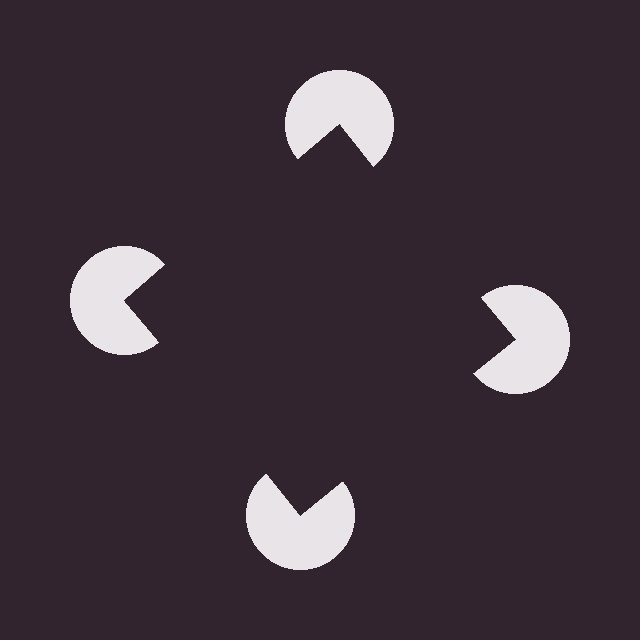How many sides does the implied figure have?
4 sides.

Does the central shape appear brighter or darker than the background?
It typically appears slightly darker than the background, even though no actual brightness change is drawn.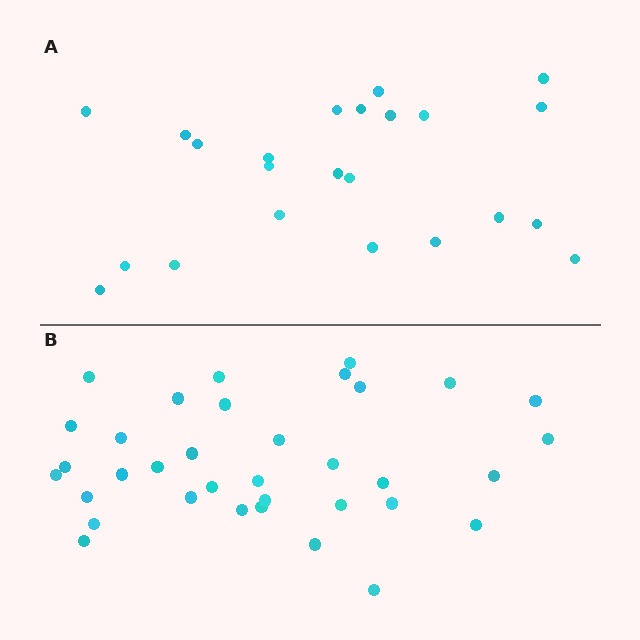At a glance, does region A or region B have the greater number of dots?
Region B (the bottom region) has more dots.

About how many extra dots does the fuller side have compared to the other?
Region B has roughly 12 or so more dots than region A.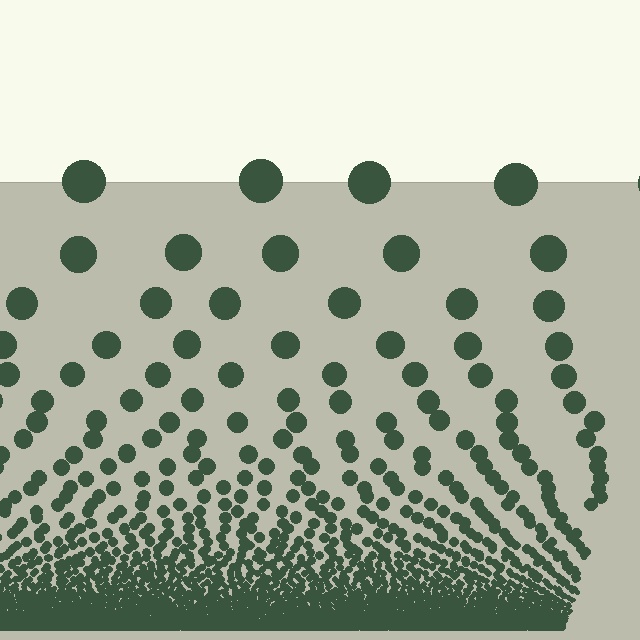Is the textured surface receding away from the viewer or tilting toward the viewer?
The surface appears to tilt toward the viewer. Texture elements get larger and sparser toward the top.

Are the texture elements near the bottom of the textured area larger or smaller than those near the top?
Smaller. The gradient is inverted — elements near the bottom are smaller and denser.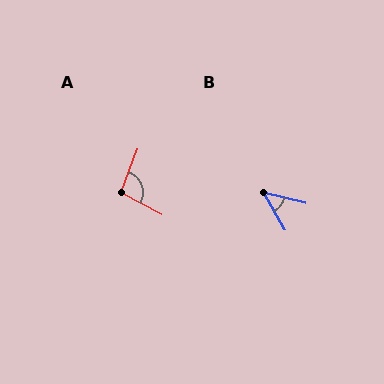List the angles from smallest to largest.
B (47°), A (98°).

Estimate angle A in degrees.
Approximately 98 degrees.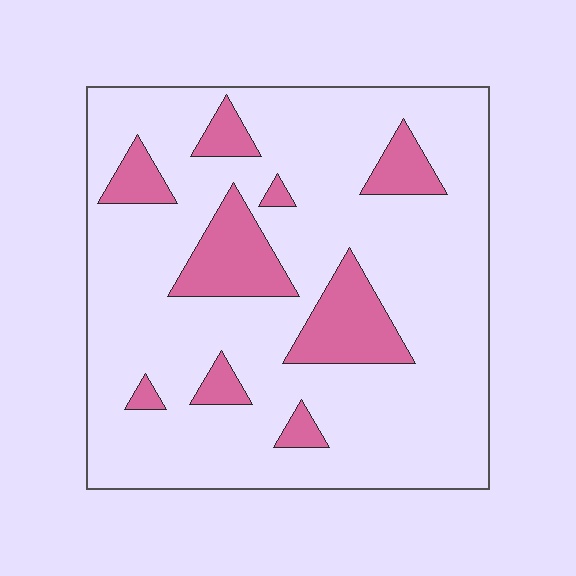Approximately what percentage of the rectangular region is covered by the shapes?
Approximately 20%.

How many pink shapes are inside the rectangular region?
9.